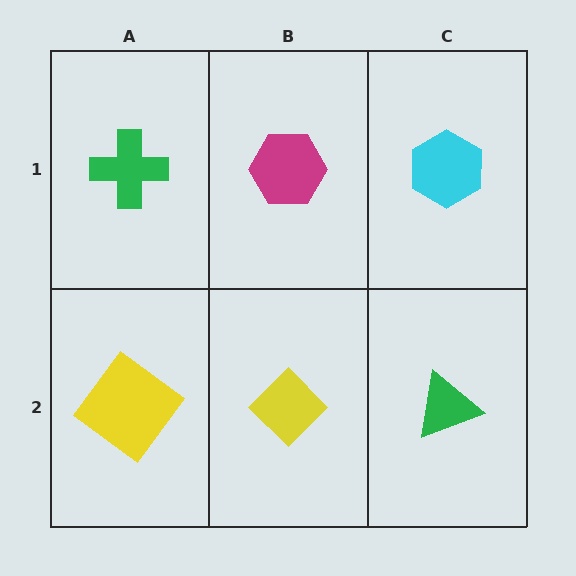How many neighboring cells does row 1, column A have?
2.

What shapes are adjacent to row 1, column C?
A green triangle (row 2, column C), a magenta hexagon (row 1, column B).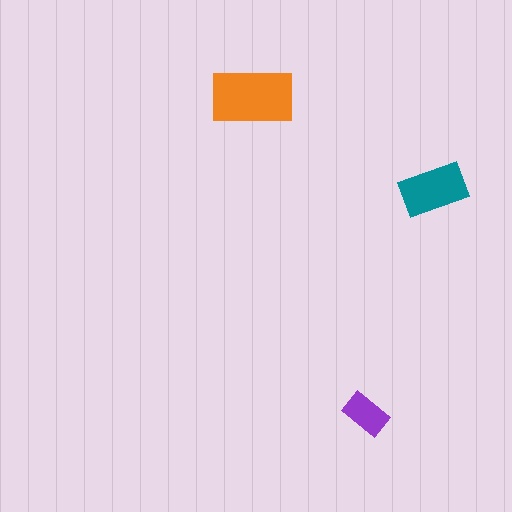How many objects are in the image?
There are 3 objects in the image.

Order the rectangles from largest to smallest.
the orange one, the teal one, the purple one.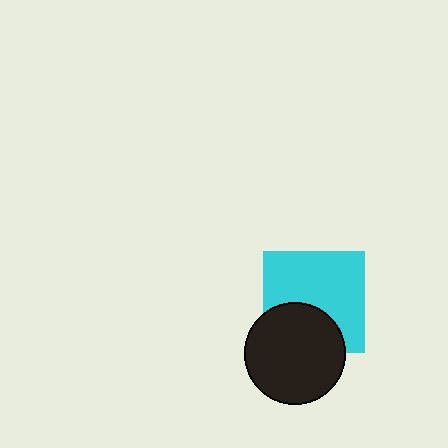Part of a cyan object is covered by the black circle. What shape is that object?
It is a square.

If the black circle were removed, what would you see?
You would see the complete cyan square.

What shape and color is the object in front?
The object in front is a black circle.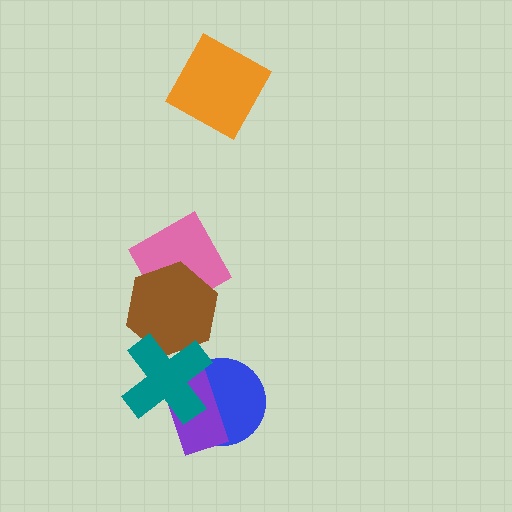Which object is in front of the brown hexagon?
The teal cross is in front of the brown hexagon.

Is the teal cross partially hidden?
No, no other shape covers it.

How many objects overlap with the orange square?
0 objects overlap with the orange square.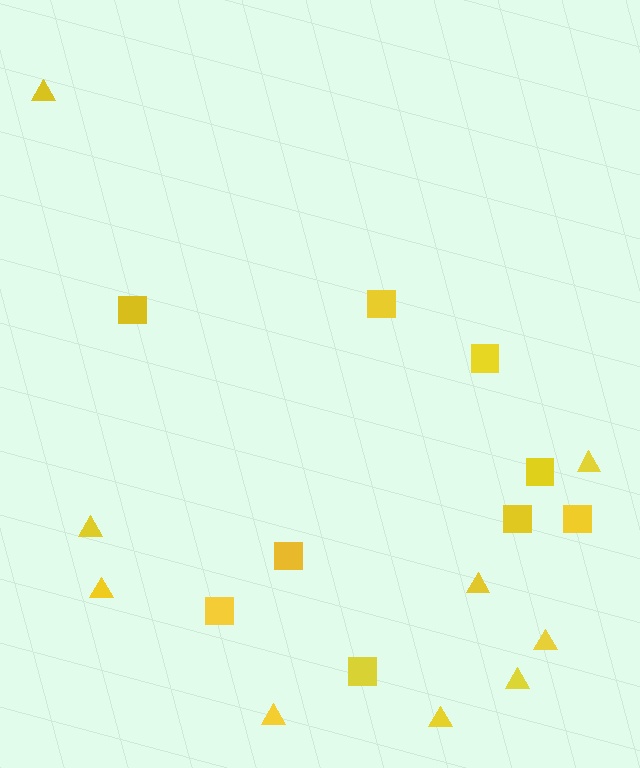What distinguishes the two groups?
There are 2 groups: one group of triangles (9) and one group of squares (9).